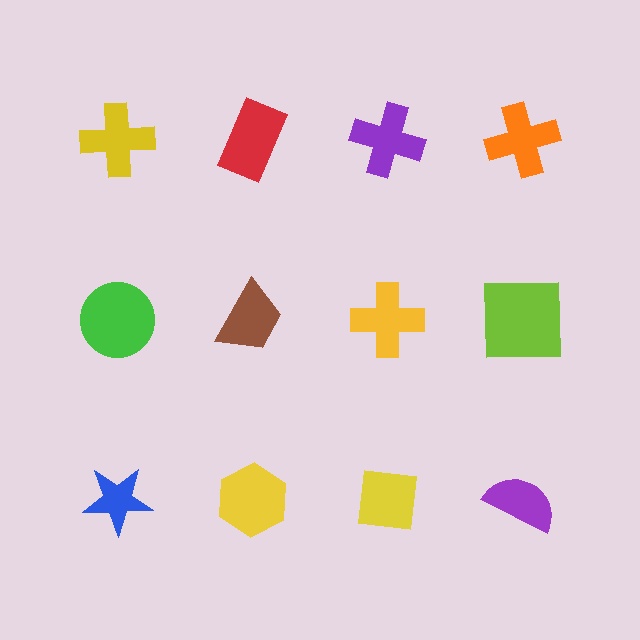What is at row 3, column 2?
A yellow hexagon.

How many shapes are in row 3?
4 shapes.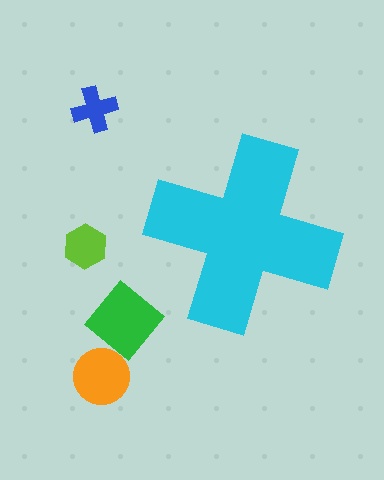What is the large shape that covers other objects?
A cyan cross.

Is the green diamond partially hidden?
No, the green diamond is fully visible.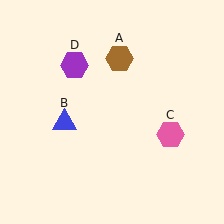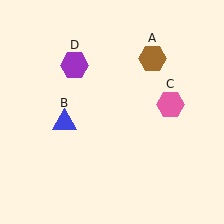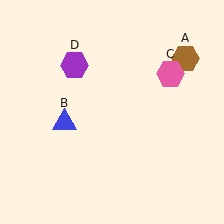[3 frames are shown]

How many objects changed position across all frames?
2 objects changed position: brown hexagon (object A), pink hexagon (object C).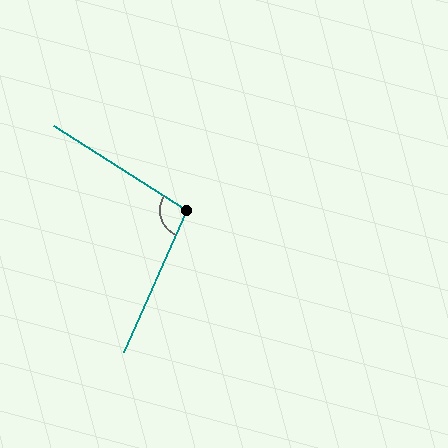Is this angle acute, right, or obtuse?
It is obtuse.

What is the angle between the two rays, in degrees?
Approximately 98 degrees.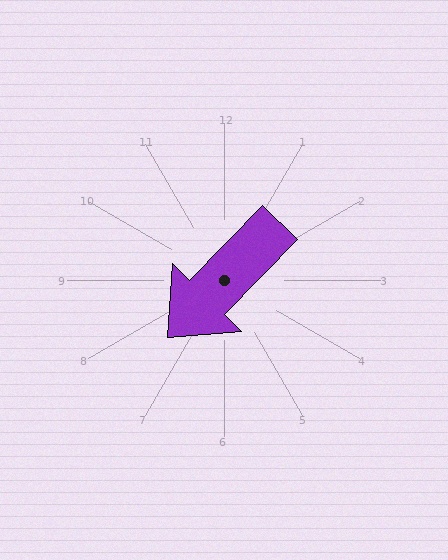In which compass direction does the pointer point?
Southwest.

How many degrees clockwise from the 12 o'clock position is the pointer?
Approximately 224 degrees.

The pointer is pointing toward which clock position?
Roughly 7 o'clock.